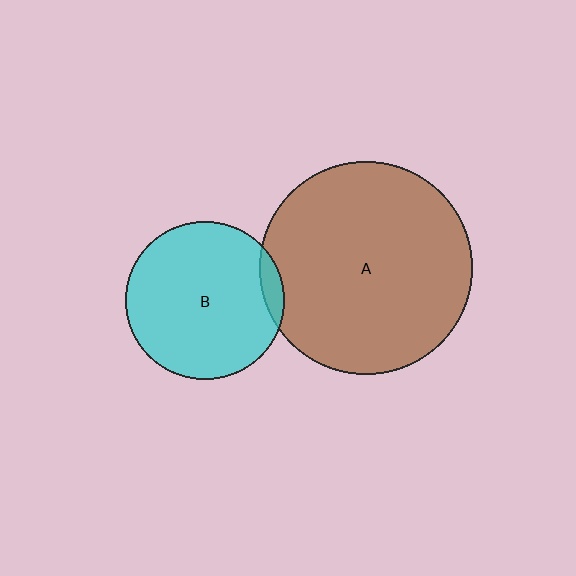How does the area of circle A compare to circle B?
Approximately 1.8 times.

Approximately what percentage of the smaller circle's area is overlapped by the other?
Approximately 5%.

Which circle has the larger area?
Circle A (brown).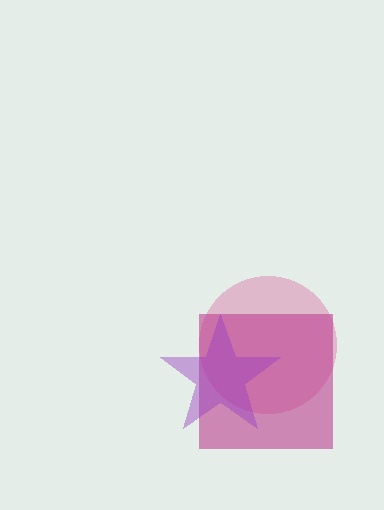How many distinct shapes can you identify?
There are 3 distinct shapes: a pink circle, a magenta square, a purple star.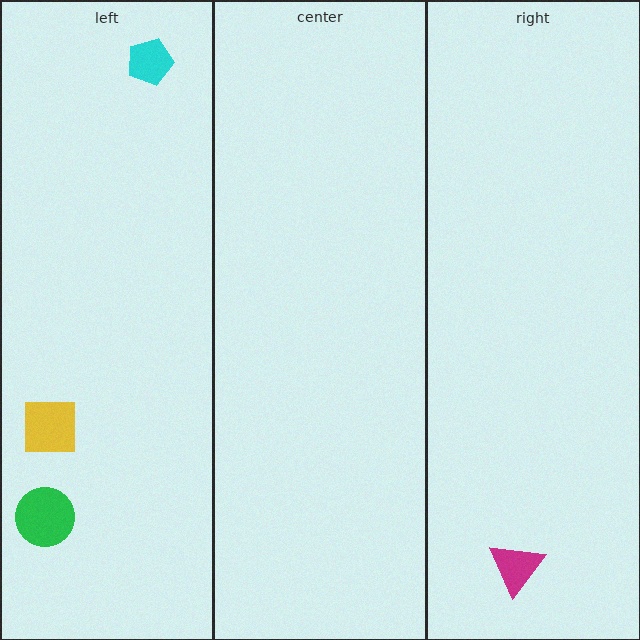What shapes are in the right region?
The magenta triangle.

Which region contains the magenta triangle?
The right region.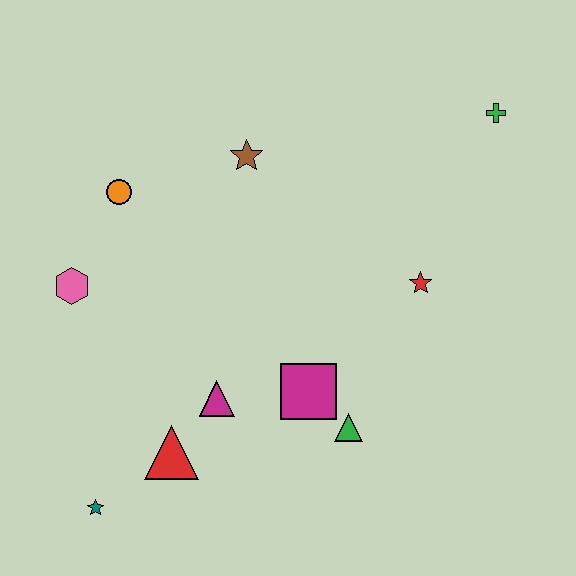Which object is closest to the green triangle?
The magenta square is closest to the green triangle.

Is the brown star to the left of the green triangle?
Yes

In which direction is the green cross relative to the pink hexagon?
The green cross is to the right of the pink hexagon.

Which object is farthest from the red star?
The teal star is farthest from the red star.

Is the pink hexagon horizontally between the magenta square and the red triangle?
No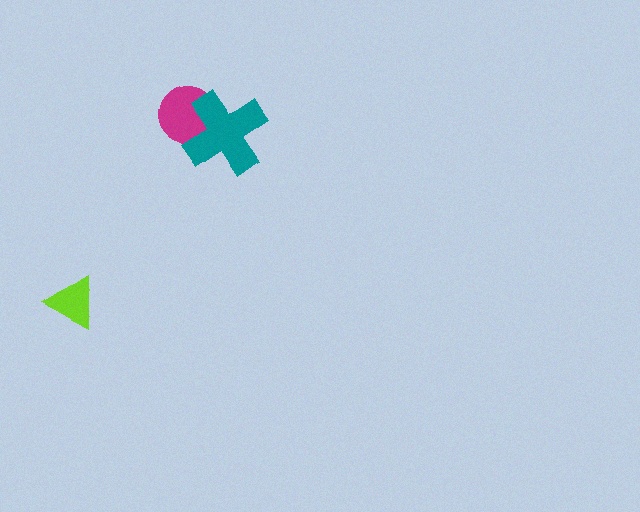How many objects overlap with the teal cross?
1 object overlaps with the teal cross.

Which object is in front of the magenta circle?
The teal cross is in front of the magenta circle.